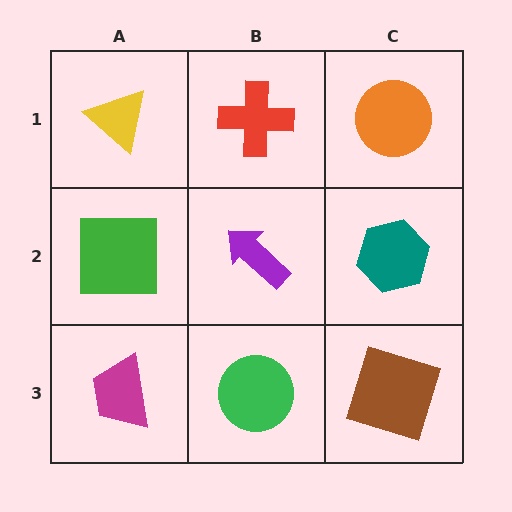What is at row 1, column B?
A red cross.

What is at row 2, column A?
A green square.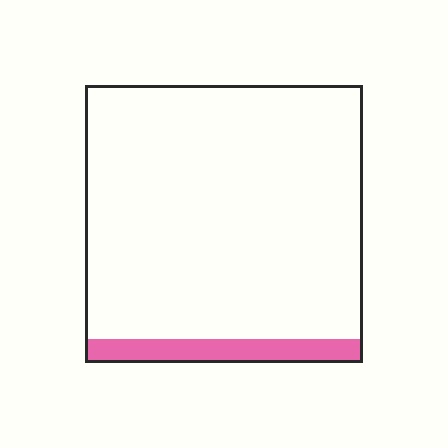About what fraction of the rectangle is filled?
About one tenth (1/10).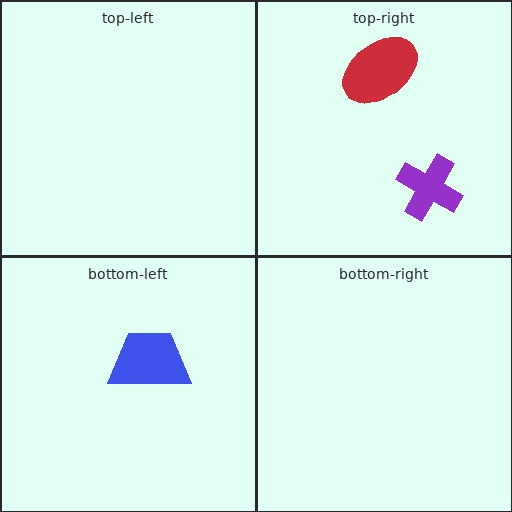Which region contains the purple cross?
The top-right region.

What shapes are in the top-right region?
The purple cross, the red ellipse.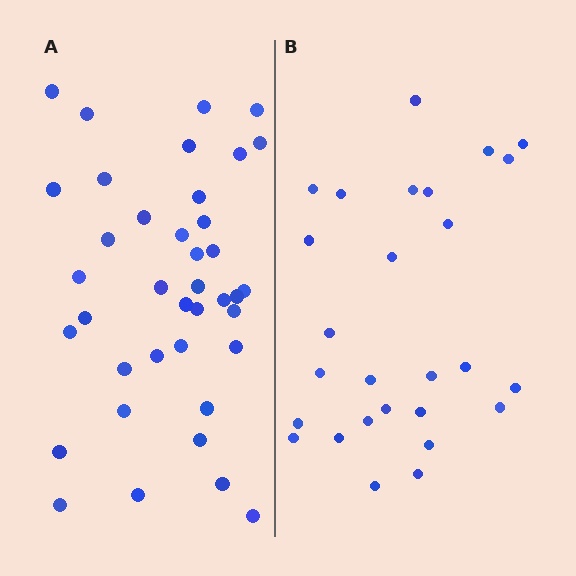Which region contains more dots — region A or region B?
Region A (the left region) has more dots.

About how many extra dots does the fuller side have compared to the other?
Region A has roughly 12 or so more dots than region B.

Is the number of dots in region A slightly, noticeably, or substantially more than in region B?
Region A has noticeably more, but not dramatically so. The ratio is roughly 1.4 to 1.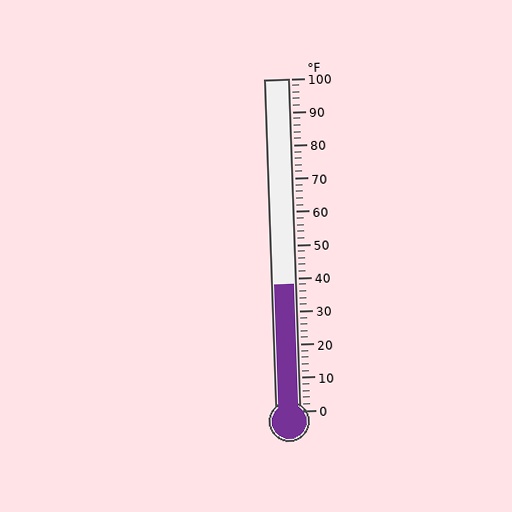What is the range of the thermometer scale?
The thermometer scale ranges from 0°F to 100°F.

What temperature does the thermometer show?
The thermometer shows approximately 38°F.